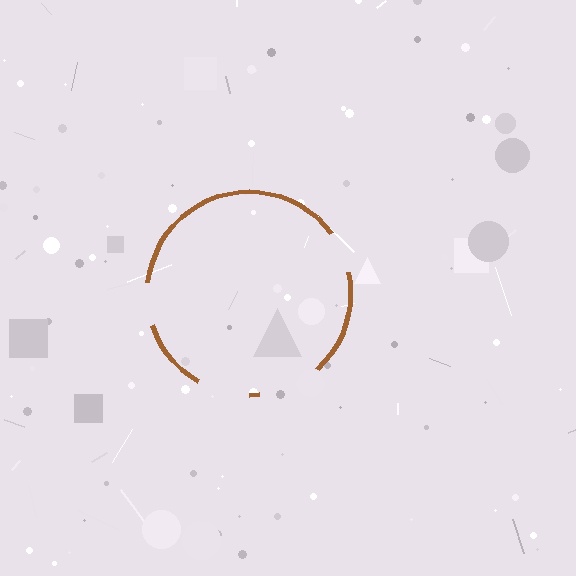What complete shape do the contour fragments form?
The contour fragments form a circle.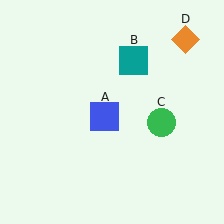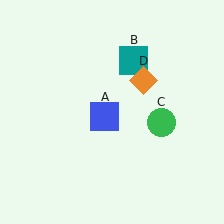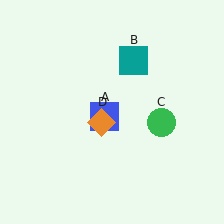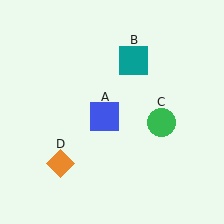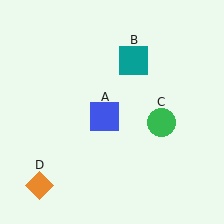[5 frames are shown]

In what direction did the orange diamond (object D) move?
The orange diamond (object D) moved down and to the left.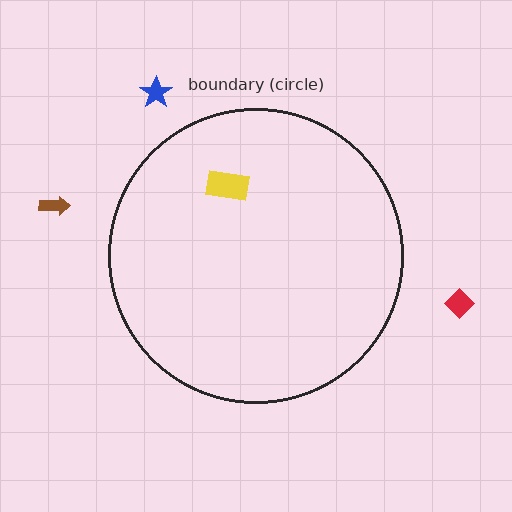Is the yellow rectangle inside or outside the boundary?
Inside.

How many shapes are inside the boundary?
1 inside, 3 outside.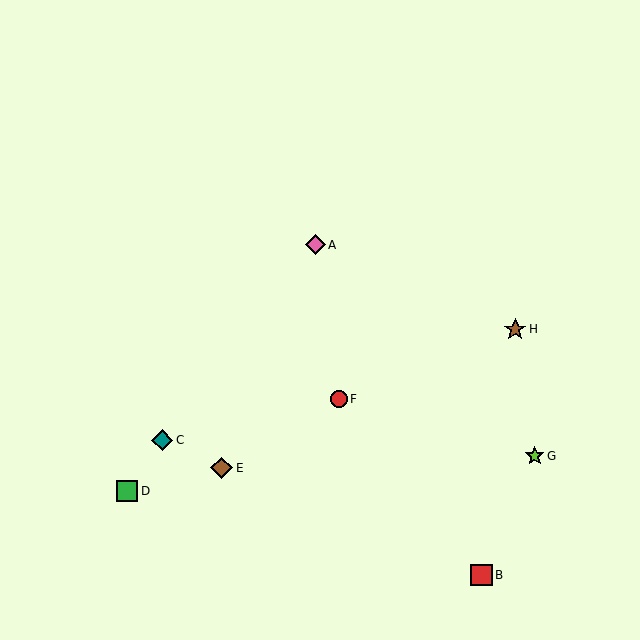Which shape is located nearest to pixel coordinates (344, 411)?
The red circle (labeled F) at (339, 399) is nearest to that location.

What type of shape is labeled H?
Shape H is a brown star.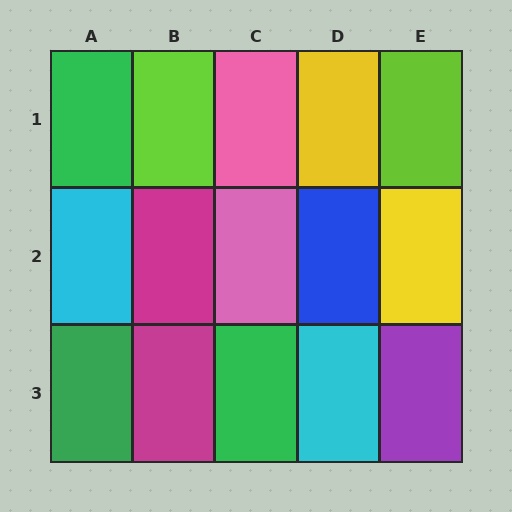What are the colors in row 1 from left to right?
Green, lime, pink, yellow, lime.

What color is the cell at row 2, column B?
Magenta.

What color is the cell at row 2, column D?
Blue.